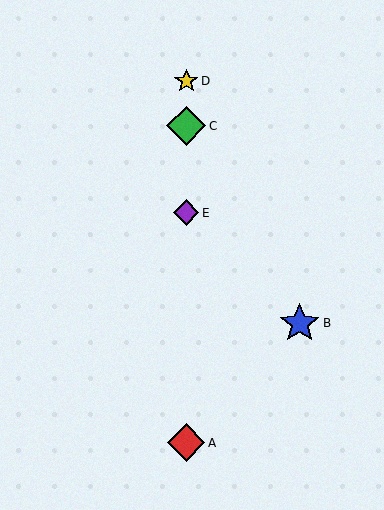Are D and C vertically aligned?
Yes, both are at x≈186.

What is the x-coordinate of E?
Object E is at x≈186.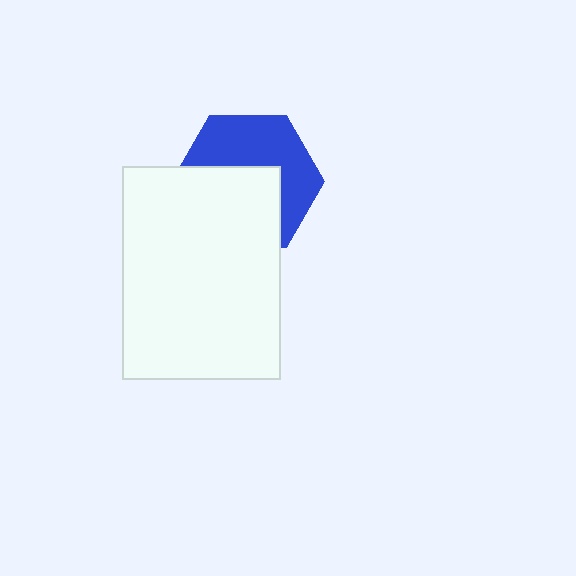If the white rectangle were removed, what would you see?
You would see the complete blue hexagon.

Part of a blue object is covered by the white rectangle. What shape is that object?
It is a hexagon.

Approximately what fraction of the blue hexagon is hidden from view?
Roughly 51% of the blue hexagon is hidden behind the white rectangle.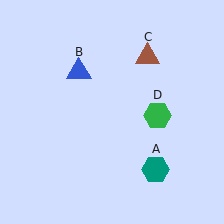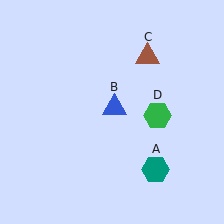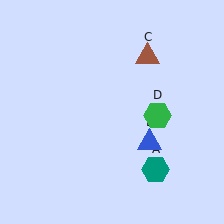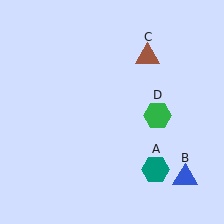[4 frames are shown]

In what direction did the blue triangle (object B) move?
The blue triangle (object B) moved down and to the right.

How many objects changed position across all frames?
1 object changed position: blue triangle (object B).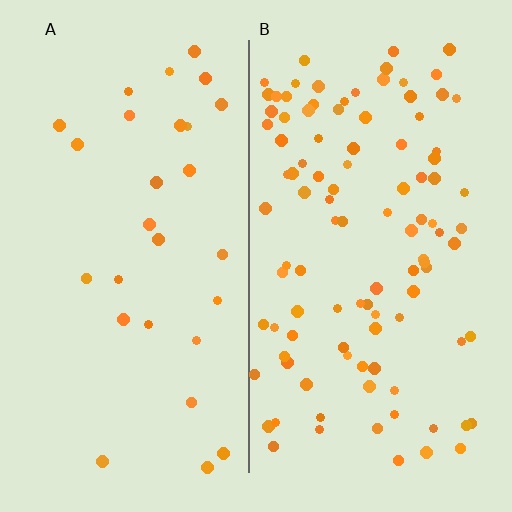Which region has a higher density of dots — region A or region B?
B (the right).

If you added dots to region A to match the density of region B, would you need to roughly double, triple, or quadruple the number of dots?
Approximately quadruple.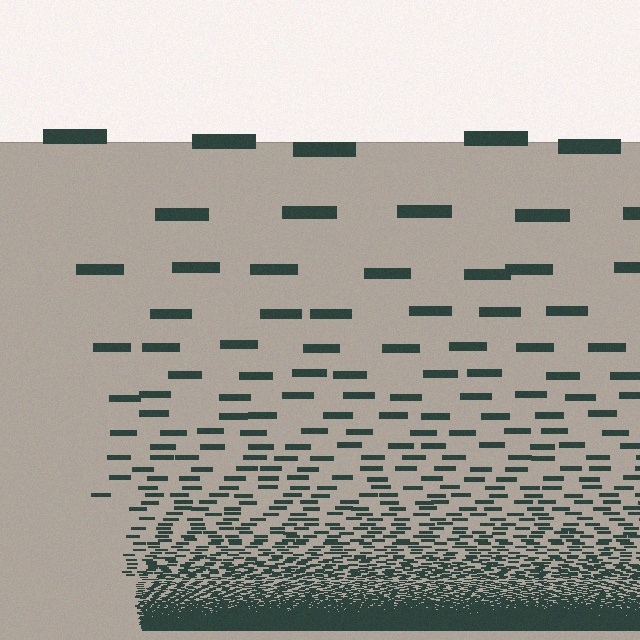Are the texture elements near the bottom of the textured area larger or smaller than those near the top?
Smaller. The gradient is inverted — elements near the bottom are smaller and denser.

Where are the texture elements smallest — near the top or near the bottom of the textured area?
Near the bottom.